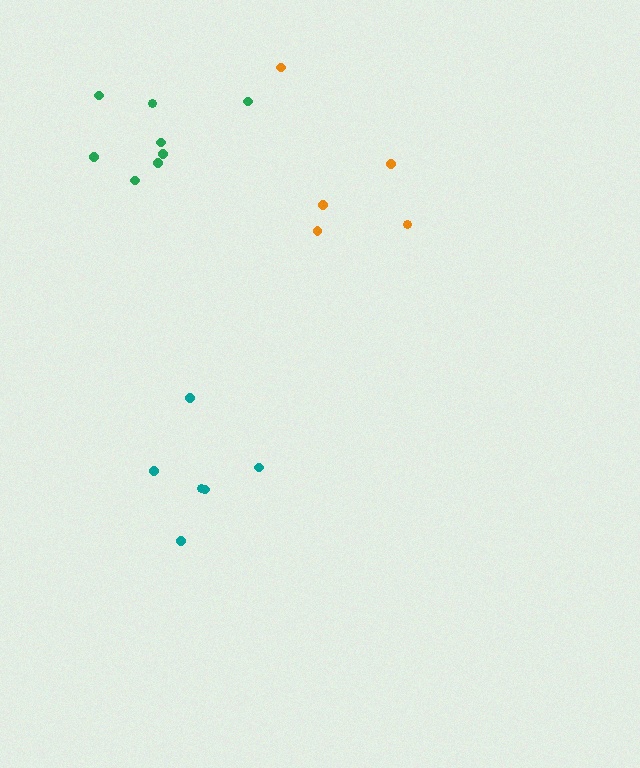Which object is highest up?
The green cluster is topmost.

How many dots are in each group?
Group 1: 5 dots, Group 2: 8 dots, Group 3: 6 dots (19 total).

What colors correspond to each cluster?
The clusters are colored: orange, green, teal.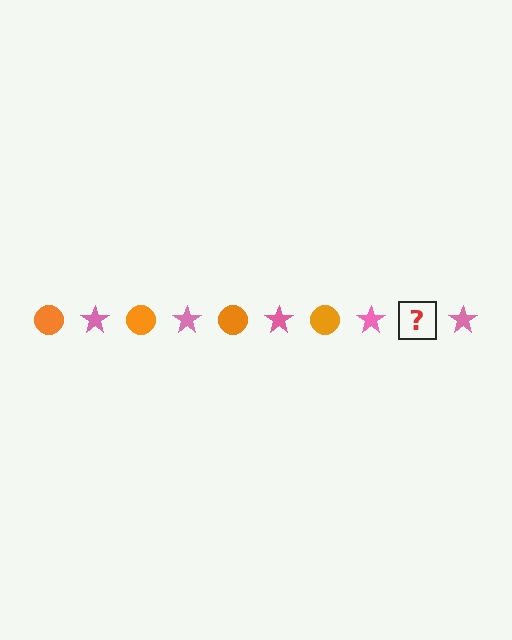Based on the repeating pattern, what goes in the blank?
The blank should be an orange circle.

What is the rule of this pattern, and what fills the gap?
The rule is that the pattern alternates between orange circle and pink star. The gap should be filled with an orange circle.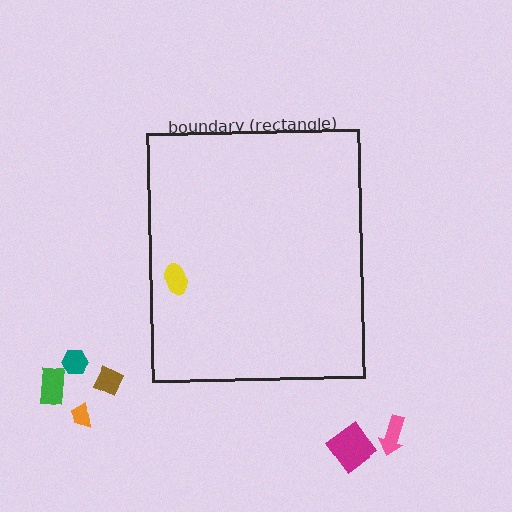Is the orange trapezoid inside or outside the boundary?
Outside.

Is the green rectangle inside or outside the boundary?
Outside.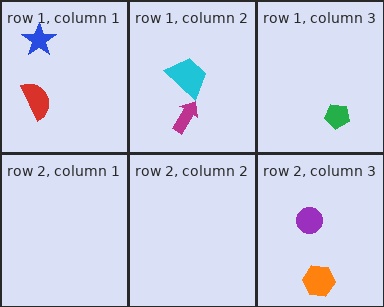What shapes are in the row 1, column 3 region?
The green pentagon.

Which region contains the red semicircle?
The row 1, column 1 region.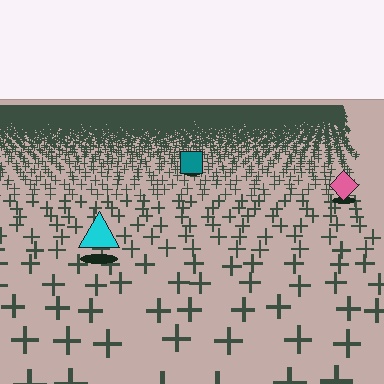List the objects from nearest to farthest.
From nearest to farthest: the cyan triangle, the pink diamond, the teal square.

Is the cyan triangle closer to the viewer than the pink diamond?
Yes. The cyan triangle is closer — you can tell from the texture gradient: the ground texture is coarser near it.